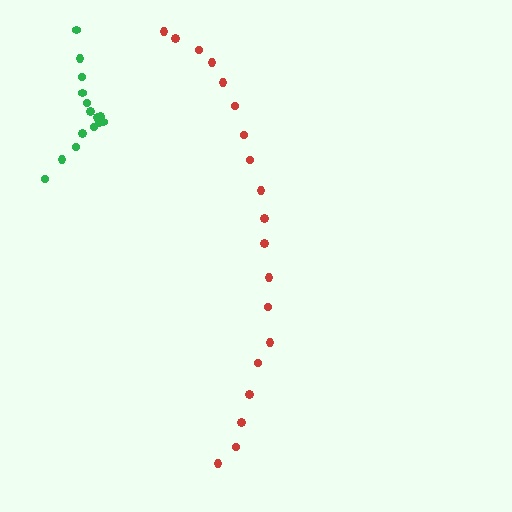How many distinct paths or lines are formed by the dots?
There are 2 distinct paths.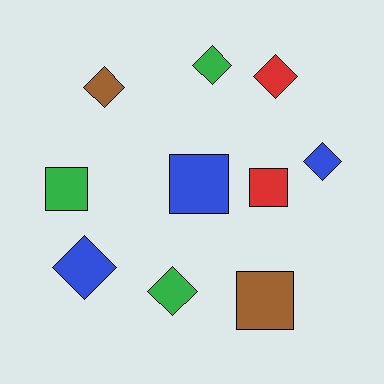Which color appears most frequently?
Green, with 3 objects.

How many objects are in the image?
There are 10 objects.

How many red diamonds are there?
There is 1 red diamond.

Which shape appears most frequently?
Diamond, with 6 objects.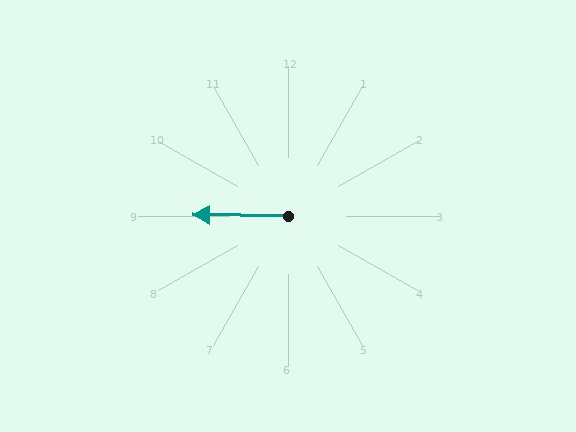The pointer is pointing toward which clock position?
Roughly 9 o'clock.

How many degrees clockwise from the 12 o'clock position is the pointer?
Approximately 271 degrees.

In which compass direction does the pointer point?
West.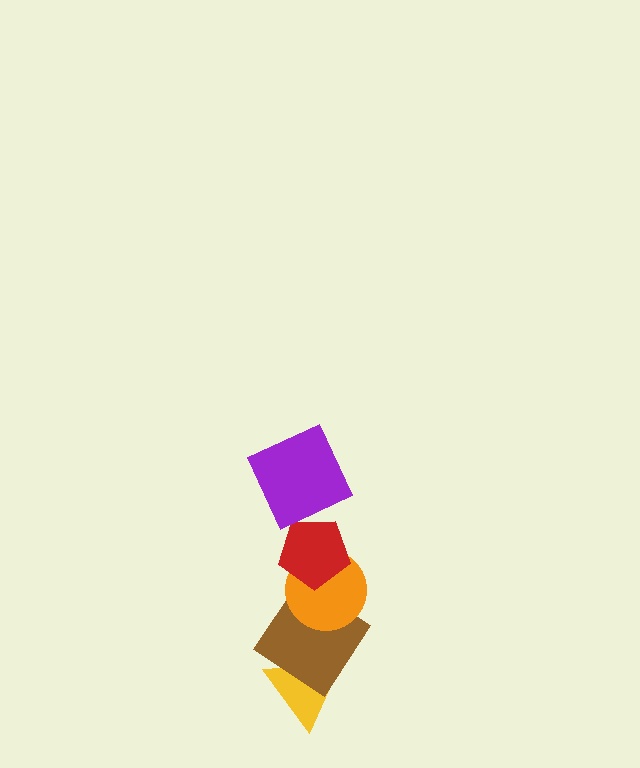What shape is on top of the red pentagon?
The purple square is on top of the red pentagon.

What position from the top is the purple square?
The purple square is 1st from the top.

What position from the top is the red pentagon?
The red pentagon is 2nd from the top.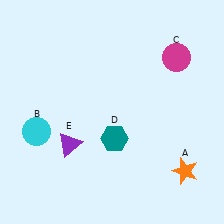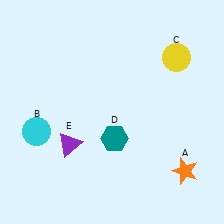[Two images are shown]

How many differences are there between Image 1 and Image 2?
There is 1 difference between the two images.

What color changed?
The circle (C) changed from magenta in Image 1 to yellow in Image 2.